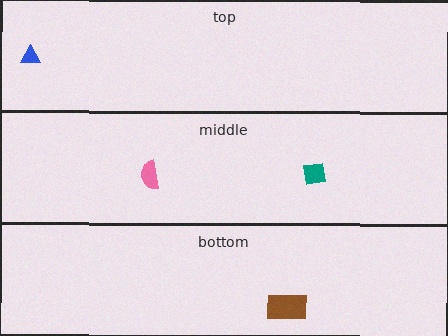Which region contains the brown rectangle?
The bottom region.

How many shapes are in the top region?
1.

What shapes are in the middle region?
The pink semicircle, the teal square.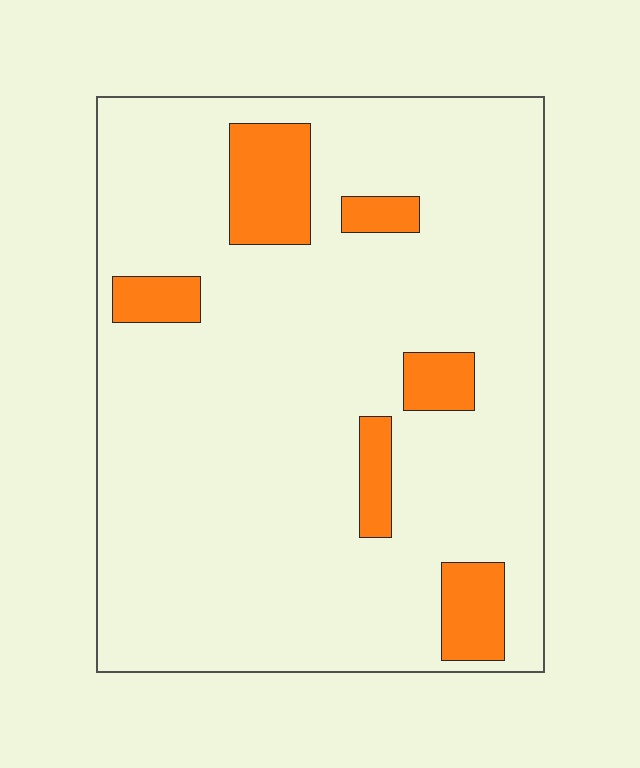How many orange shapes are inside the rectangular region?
6.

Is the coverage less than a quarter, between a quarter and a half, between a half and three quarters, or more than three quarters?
Less than a quarter.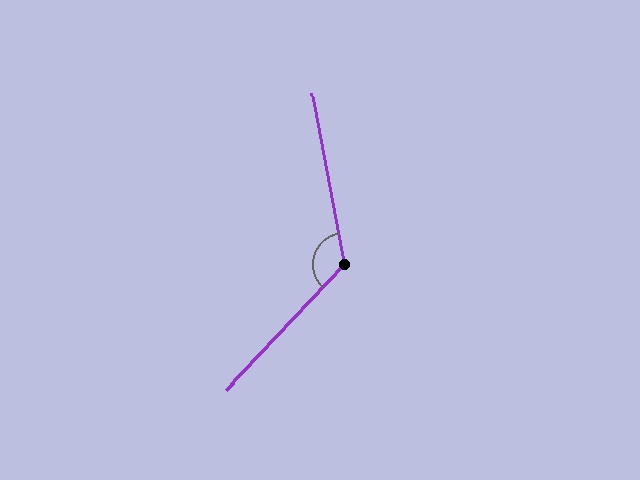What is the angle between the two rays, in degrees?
Approximately 126 degrees.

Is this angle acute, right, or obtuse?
It is obtuse.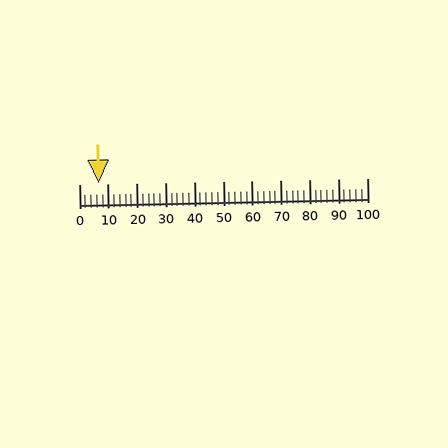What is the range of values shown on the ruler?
The ruler shows values from 0 to 100.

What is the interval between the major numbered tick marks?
The major tick marks are spaced 10 units apart.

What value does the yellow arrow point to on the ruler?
The yellow arrow points to approximately 7.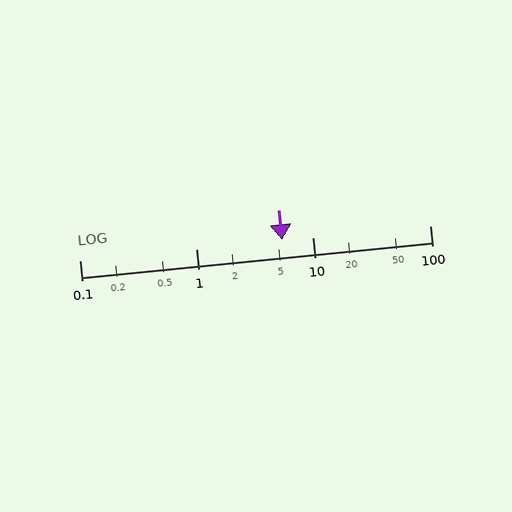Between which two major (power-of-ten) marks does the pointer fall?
The pointer is between 1 and 10.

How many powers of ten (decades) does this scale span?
The scale spans 3 decades, from 0.1 to 100.